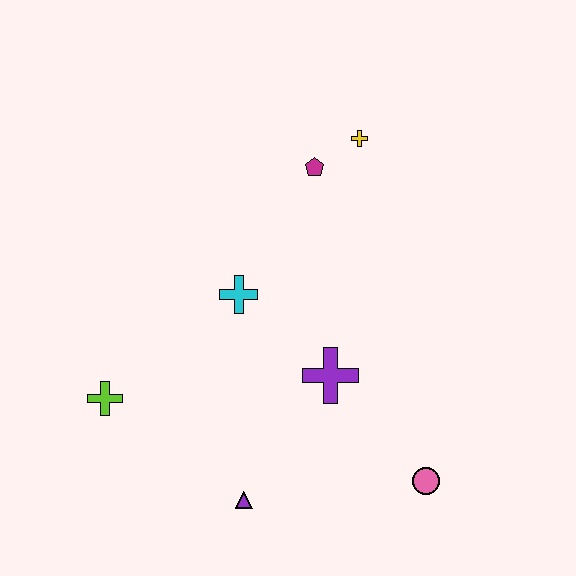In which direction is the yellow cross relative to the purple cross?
The yellow cross is above the purple cross.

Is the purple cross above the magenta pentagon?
No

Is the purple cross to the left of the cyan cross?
No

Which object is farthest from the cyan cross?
The pink circle is farthest from the cyan cross.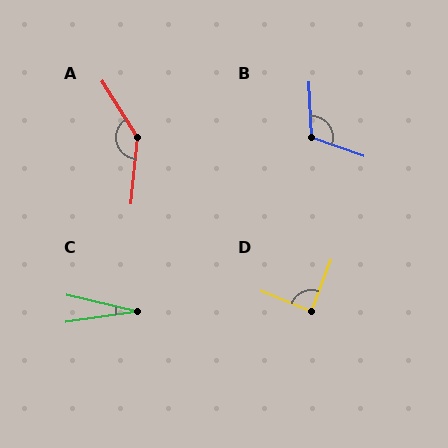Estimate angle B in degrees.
Approximately 112 degrees.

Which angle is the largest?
A, at approximately 142 degrees.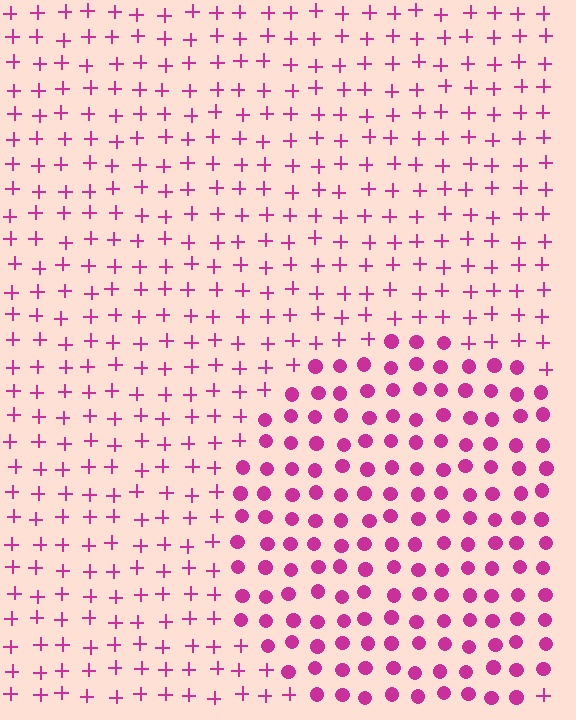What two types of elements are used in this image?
The image uses circles inside the circle region and plus signs outside it.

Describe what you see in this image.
The image is filled with small magenta elements arranged in a uniform grid. A circle-shaped region contains circles, while the surrounding area contains plus signs. The boundary is defined purely by the change in element shape.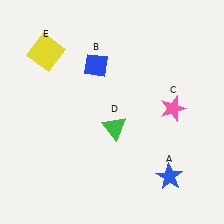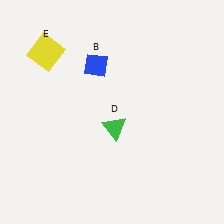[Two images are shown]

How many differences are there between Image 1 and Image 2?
There are 2 differences between the two images.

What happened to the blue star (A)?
The blue star (A) was removed in Image 2. It was in the bottom-right area of Image 1.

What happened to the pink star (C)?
The pink star (C) was removed in Image 2. It was in the top-right area of Image 1.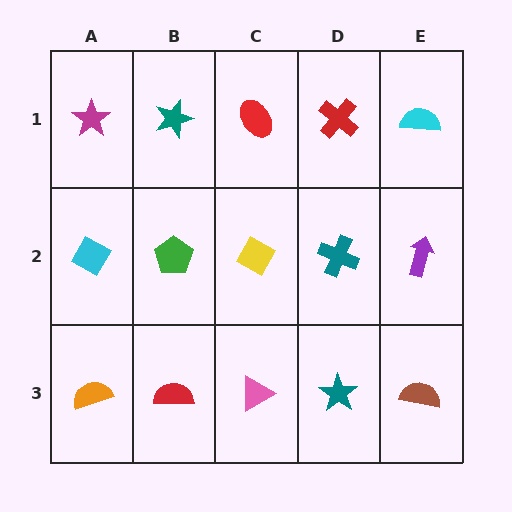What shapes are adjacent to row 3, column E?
A purple arrow (row 2, column E), a teal star (row 3, column D).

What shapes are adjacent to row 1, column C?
A yellow diamond (row 2, column C), a teal star (row 1, column B), a red cross (row 1, column D).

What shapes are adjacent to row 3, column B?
A green pentagon (row 2, column B), an orange semicircle (row 3, column A), a pink triangle (row 3, column C).